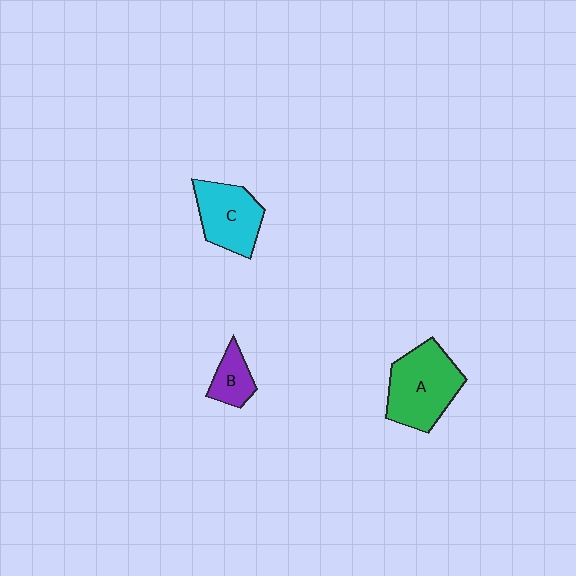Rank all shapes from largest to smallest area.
From largest to smallest: A (green), C (cyan), B (purple).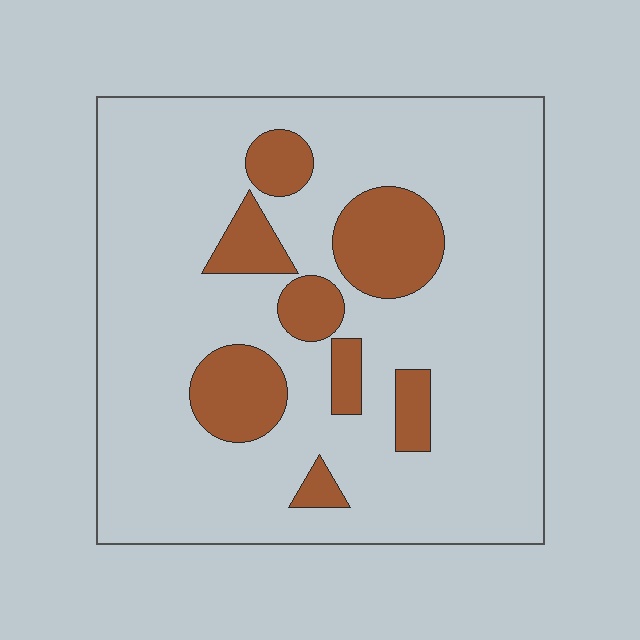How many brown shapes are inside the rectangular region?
8.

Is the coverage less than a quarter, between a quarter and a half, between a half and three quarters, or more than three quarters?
Less than a quarter.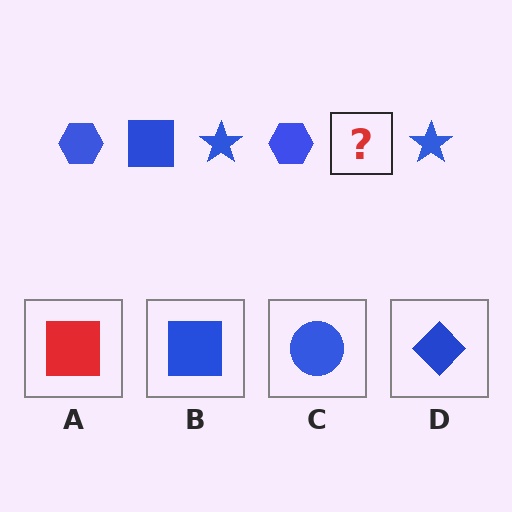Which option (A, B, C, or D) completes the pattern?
B.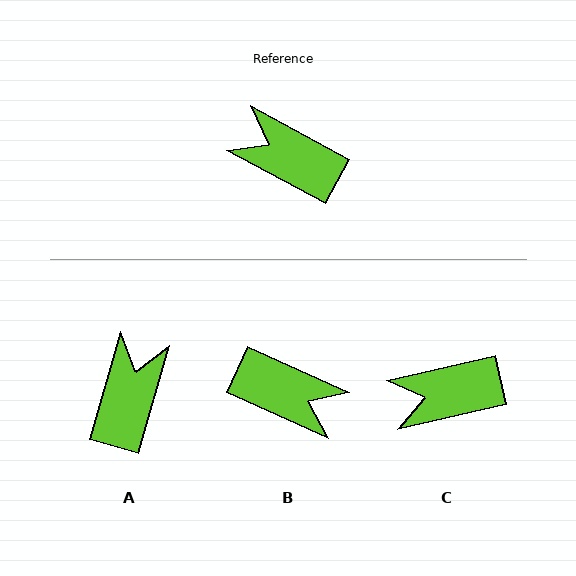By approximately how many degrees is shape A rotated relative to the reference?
Approximately 78 degrees clockwise.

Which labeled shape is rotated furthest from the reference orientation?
B, about 176 degrees away.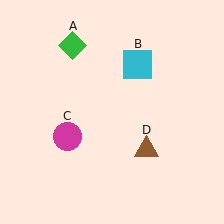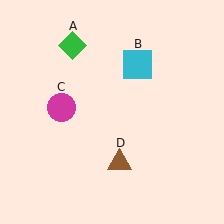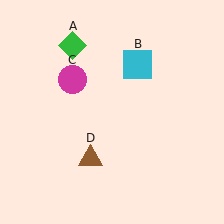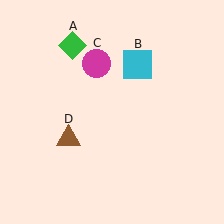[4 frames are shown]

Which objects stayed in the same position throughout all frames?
Green diamond (object A) and cyan square (object B) remained stationary.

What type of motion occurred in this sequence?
The magenta circle (object C), brown triangle (object D) rotated clockwise around the center of the scene.